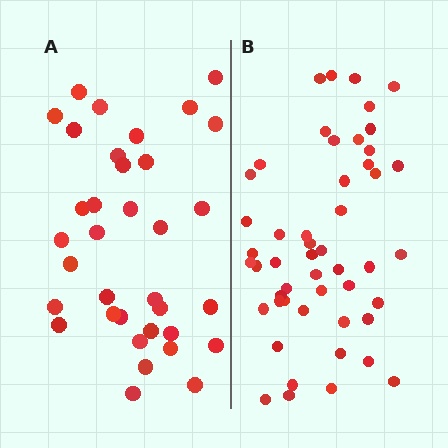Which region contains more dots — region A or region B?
Region B (the right region) has more dots.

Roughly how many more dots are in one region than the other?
Region B has approximately 15 more dots than region A.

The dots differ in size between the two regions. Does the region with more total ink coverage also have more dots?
No. Region A has more total ink coverage because its dots are larger, but region B actually contains more individual dots. Total area can be misleading — the number of items is what matters here.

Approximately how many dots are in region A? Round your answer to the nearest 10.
About 40 dots. (The exact count is 35, which rounds to 40.)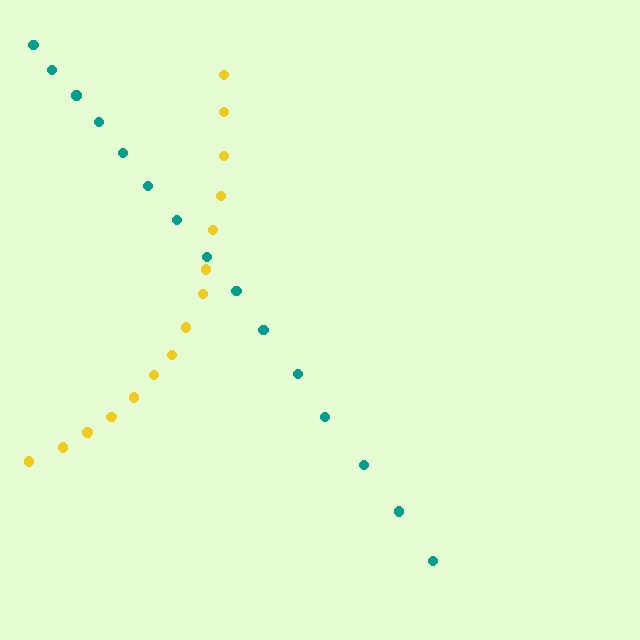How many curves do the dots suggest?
There are 2 distinct paths.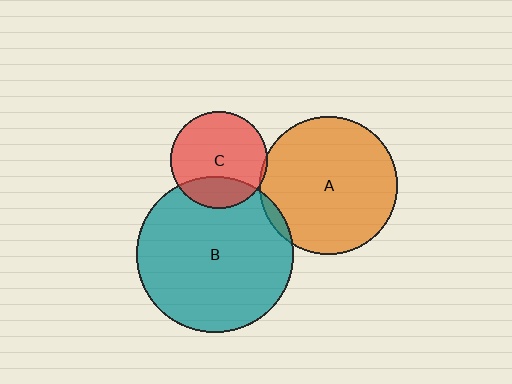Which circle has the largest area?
Circle B (teal).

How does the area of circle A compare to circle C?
Approximately 2.1 times.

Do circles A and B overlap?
Yes.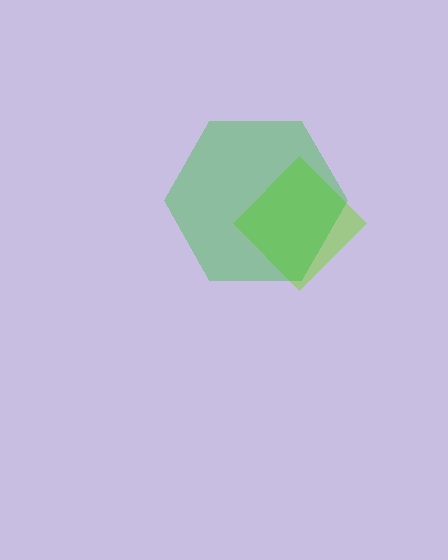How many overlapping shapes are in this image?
There are 2 overlapping shapes in the image.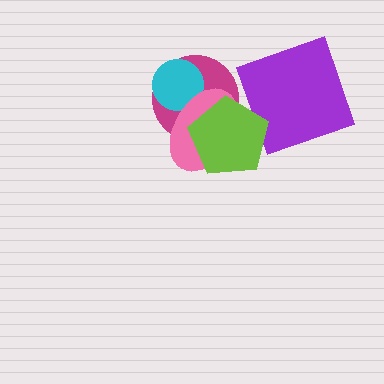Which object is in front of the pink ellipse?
The lime pentagon is in front of the pink ellipse.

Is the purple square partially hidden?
Yes, it is partially covered by another shape.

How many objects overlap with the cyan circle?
2 objects overlap with the cyan circle.